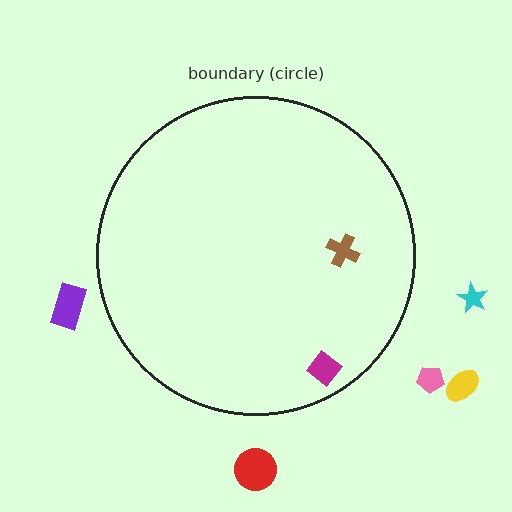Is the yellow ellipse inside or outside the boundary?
Outside.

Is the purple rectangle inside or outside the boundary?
Outside.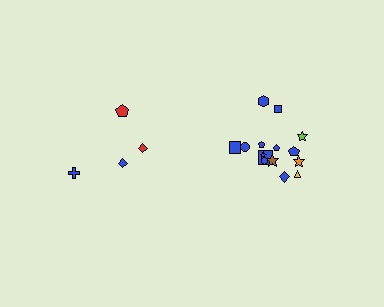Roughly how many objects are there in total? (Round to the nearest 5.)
Roughly 20 objects in total.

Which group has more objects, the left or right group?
The right group.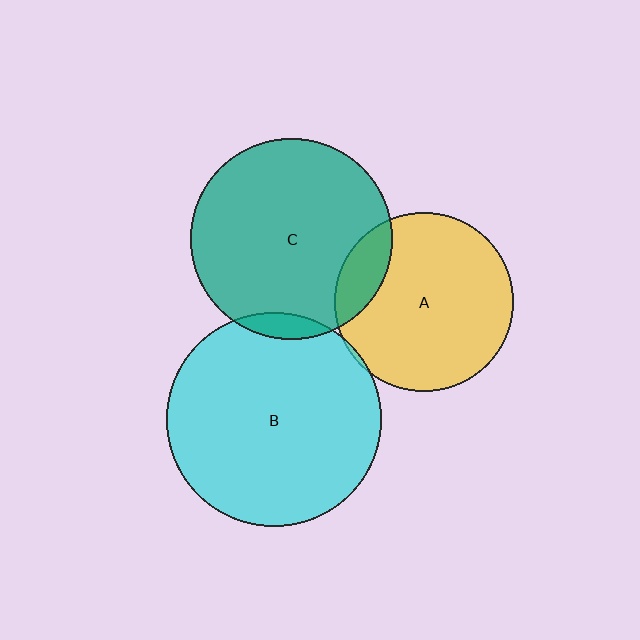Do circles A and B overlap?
Yes.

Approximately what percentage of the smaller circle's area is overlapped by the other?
Approximately 5%.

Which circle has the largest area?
Circle B (cyan).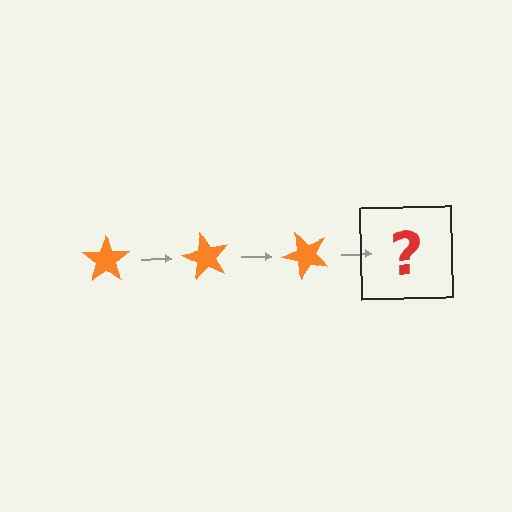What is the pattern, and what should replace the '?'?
The pattern is that the star rotates 60 degrees each step. The '?' should be an orange star rotated 180 degrees.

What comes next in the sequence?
The next element should be an orange star rotated 180 degrees.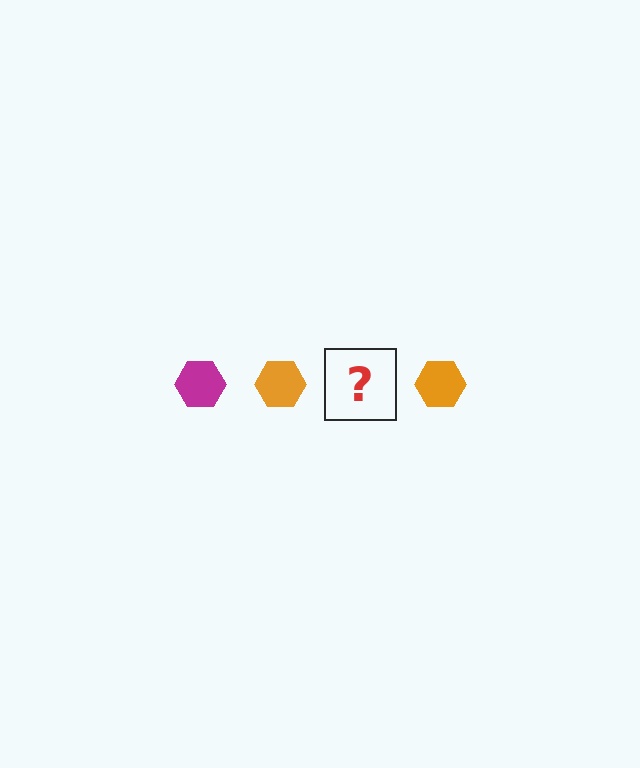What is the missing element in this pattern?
The missing element is a magenta hexagon.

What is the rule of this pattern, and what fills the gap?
The rule is that the pattern cycles through magenta, orange hexagons. The gap should be filled with a magenta hexagon.